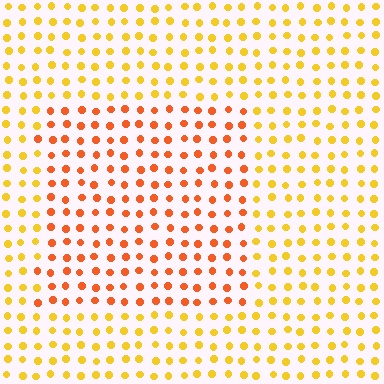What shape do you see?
I see a rectangle.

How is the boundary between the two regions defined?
The boundary is defined purely by a slight shift in hue (about 32 degrees). Spacing, size, and orientation are identical on both sides.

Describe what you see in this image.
The image is filled with small yellow elements in a uniform arrangement. A rectangle-shaped region is visible where the elements are tinted to a slightly different hue, forming a subtle color boundary.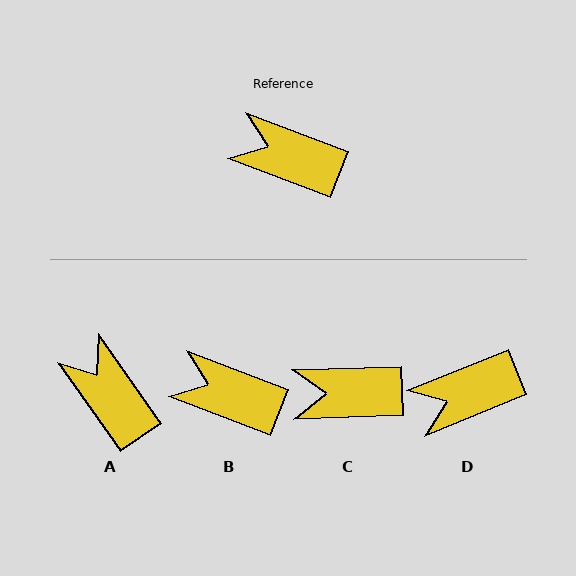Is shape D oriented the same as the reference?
No, it is off by about 43 degrees.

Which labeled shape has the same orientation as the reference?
B.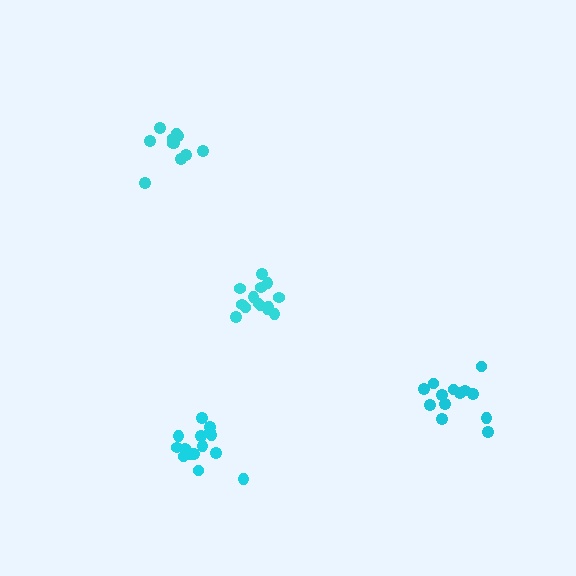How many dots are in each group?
Group 1: 14 dots, Group 2: 11 dots, Group 3: 13 dots, Group 4: 15 dots (53 total).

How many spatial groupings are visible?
There are 4 spatial groupings.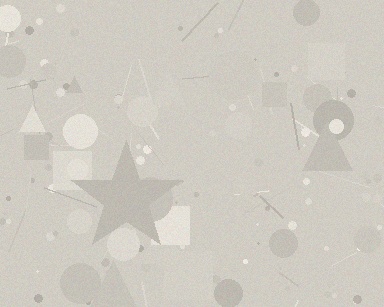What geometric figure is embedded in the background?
A star is embedded in the background.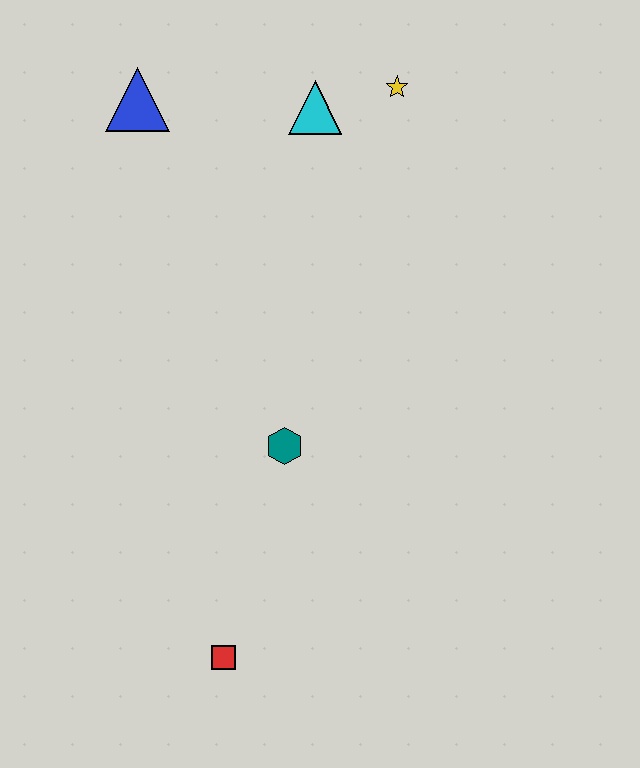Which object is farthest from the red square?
The yellow star is farthest from the red square.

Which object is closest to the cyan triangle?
The yellow star is closest to the cyan triangle.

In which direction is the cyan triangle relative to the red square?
The cyan triangle is above the red square.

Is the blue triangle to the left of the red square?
Yes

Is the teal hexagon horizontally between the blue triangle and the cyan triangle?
Yes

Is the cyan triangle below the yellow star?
Yes